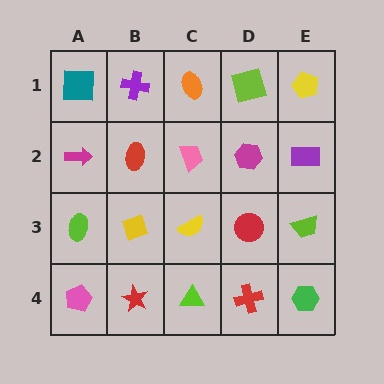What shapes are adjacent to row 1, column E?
A purple rectangle (row 2, column E), a lime square (row 1, column D).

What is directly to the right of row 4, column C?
A red cross.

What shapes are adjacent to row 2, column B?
A purple cross (row 1, column B), a yellow diamond (row 3, column B), a magenta arrow (row 2, column A), a pink trapezoid (row 2, column C).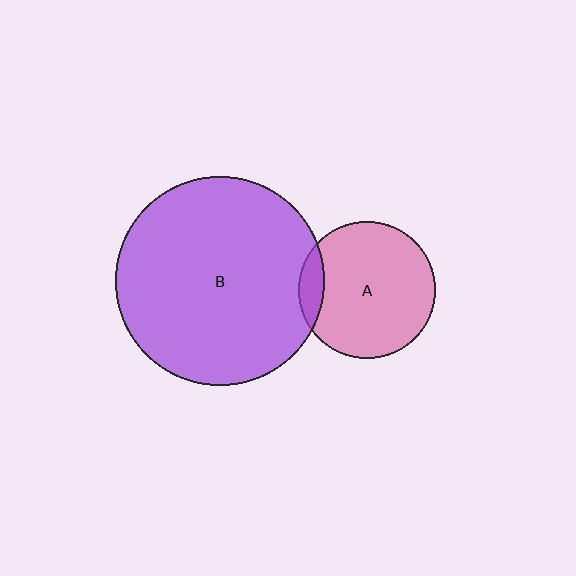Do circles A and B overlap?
Yes.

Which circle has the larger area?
Circle B (purple).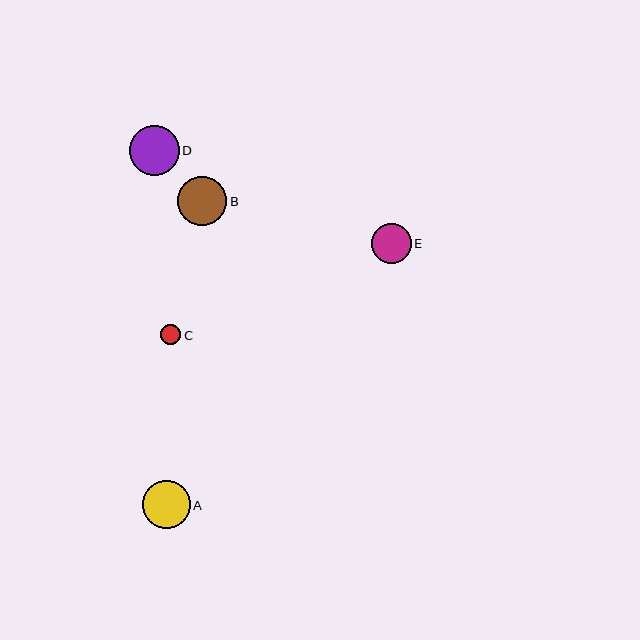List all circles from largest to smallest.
From largest to smallest: D, B, A, E, C.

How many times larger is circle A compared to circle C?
Circle A is approximately 2.4 times the size of circle C.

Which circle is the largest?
Circle D is the largest with a size of approximately 50 pixels.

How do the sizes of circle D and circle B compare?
Circle D and circle B are approximately the same size.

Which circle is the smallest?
Circle C is the smallest with a size of approximately 20 pixels.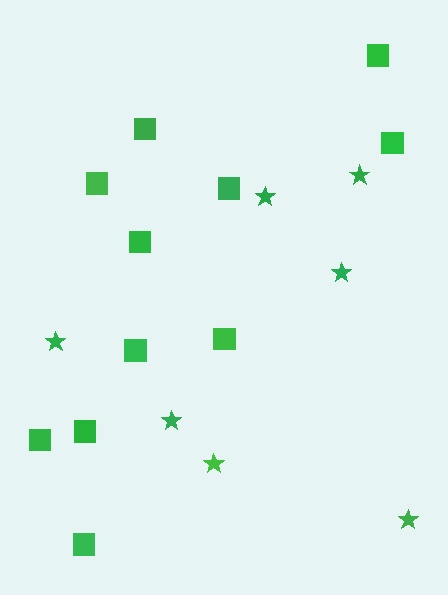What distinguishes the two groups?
There are 2 groups: one group of squares (11) and one group of stars (7).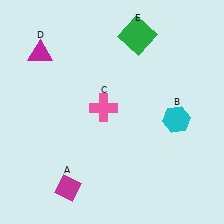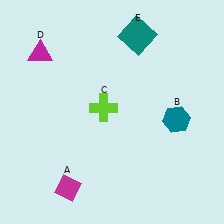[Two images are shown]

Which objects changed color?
B changed from cyan to teal. C changed from pink to lime. E changed from green to teal.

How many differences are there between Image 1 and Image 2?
There are 3 differences between the two images.